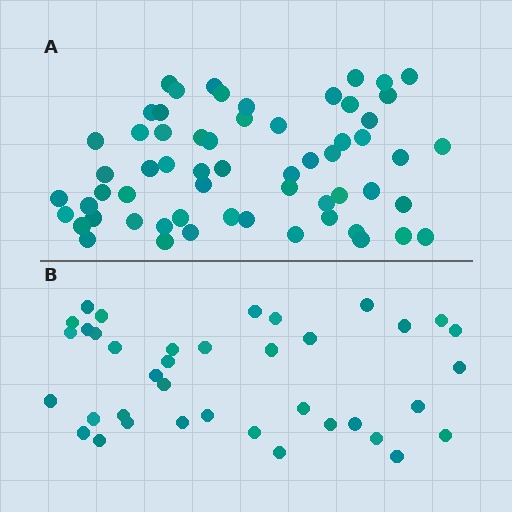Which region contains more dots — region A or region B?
Region A (the top region) has more dots.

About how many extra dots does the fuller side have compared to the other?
Region A has approximately 20 more dots than region B.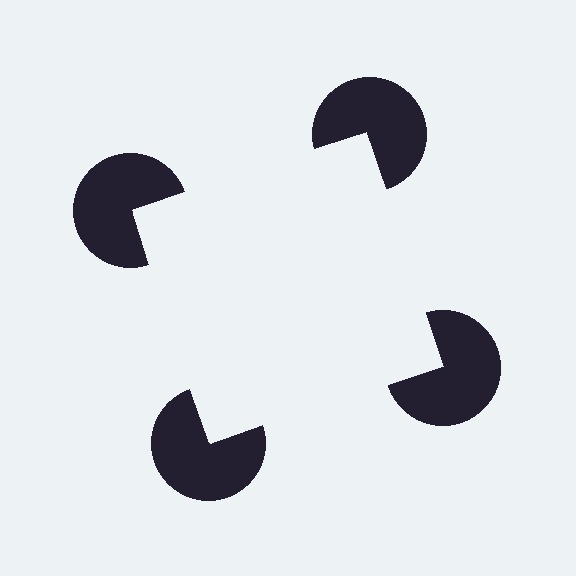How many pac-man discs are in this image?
There are 4 — one at each vertex of the illusory square.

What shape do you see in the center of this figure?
An illusory square — its edges are inferred from the aligned wedge cuts in the pac-man discs, not physically drawn.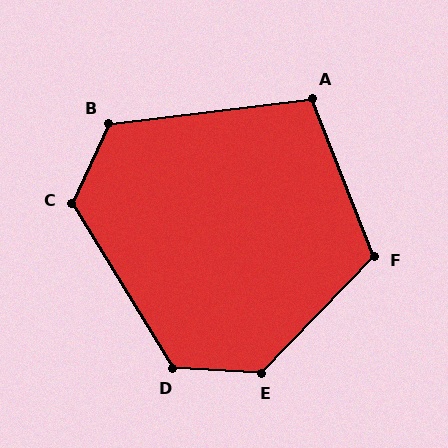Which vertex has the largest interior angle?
E, at approximately 131 degrees.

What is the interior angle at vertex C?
Approximately 124 degrees (obtuse).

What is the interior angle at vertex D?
Approximately 124 degrees (obtuse).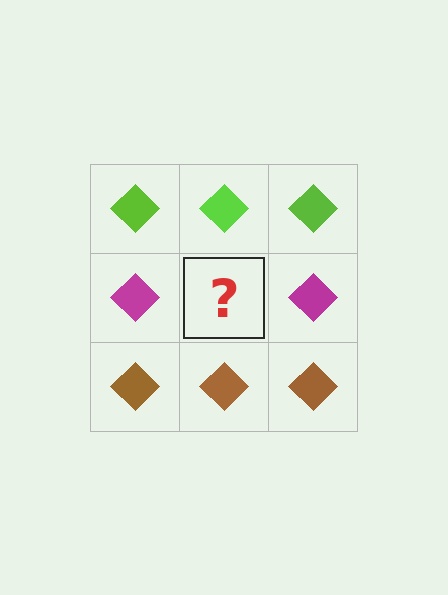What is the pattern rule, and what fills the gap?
The rule is that each row has a consistent color. The gap should be filled with a magenta diamond.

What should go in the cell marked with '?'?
The missing cell should contain a magenta diamond.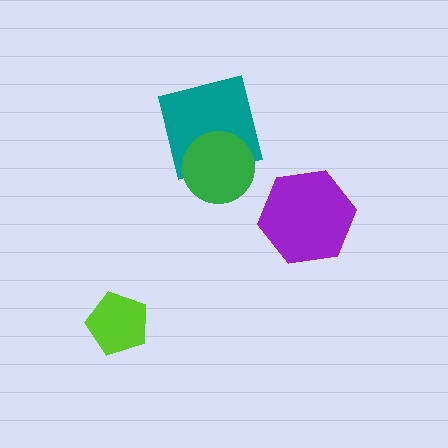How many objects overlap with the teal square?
1 object overlaps with the teal square.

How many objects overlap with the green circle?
1 object overlaps with the green circle.